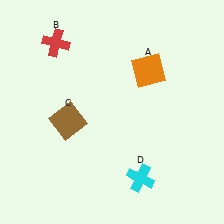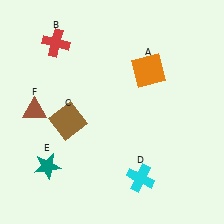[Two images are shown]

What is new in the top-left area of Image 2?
A brown triangle (F) was added in the top-left area of Image 2.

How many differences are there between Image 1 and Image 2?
There are 2 differences between the two images.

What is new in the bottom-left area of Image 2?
A teal star (E) was added in the bottom-left area of Image 2.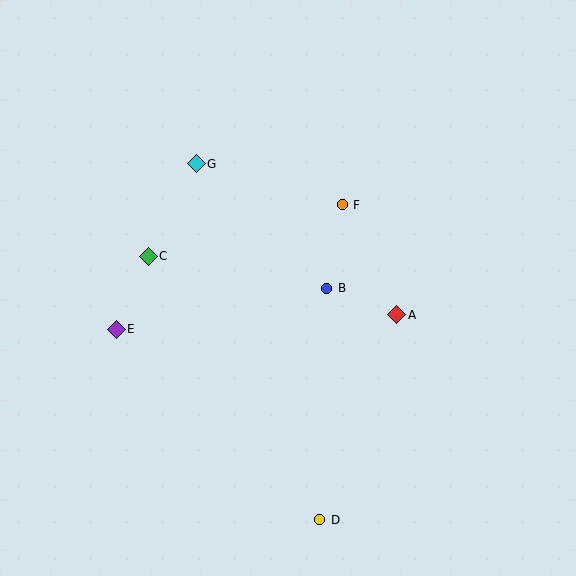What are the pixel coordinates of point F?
Point F is at (342, 205).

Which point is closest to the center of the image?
Point B at (327, 288) is closest to the center.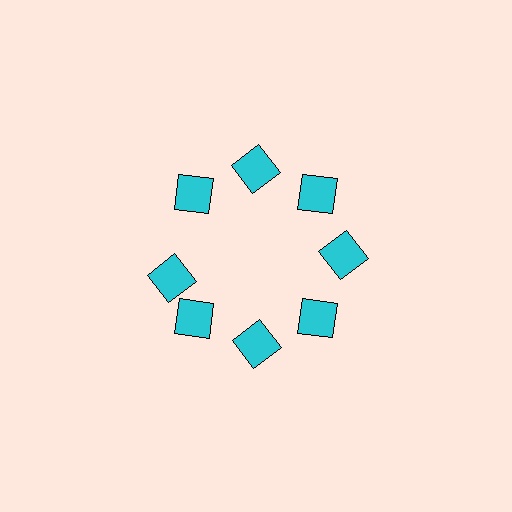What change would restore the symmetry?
The symmetry would be restored by rotating it back into even spacing with its neighbors so that all 8 squares sit at equal angles and equal distance from the center.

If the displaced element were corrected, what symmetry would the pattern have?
It would have 8-fold rotational symmetry — the pattern would map onto itself every 45 degrees.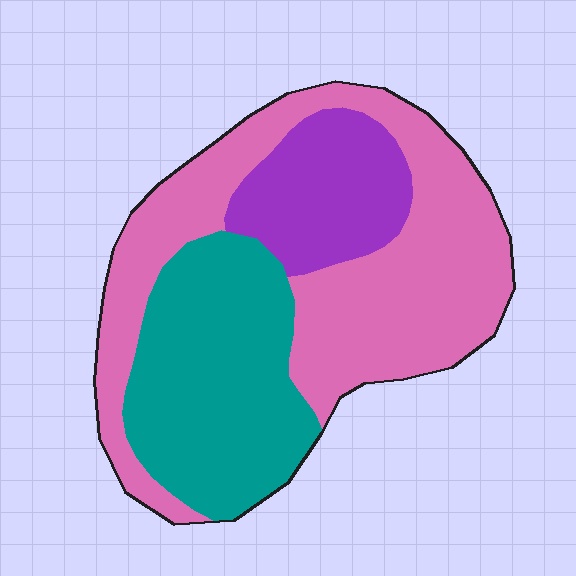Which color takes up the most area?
Pink, at roughly 50%.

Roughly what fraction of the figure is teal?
Teal takes up between a sixth and a third of the figure.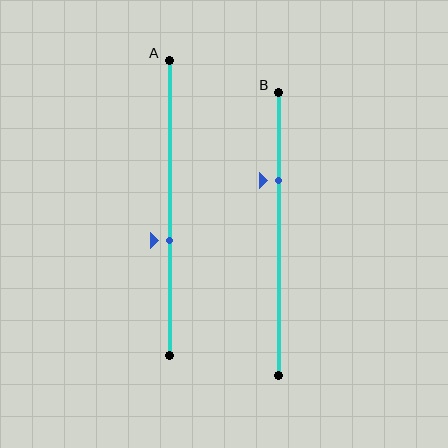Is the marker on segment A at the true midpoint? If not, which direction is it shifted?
No, the marker on segment A is shifted downward by about 11% of the segment length.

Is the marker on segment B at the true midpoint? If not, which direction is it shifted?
No, the marker on segment B is shifted upward by about 19% of the segment length.